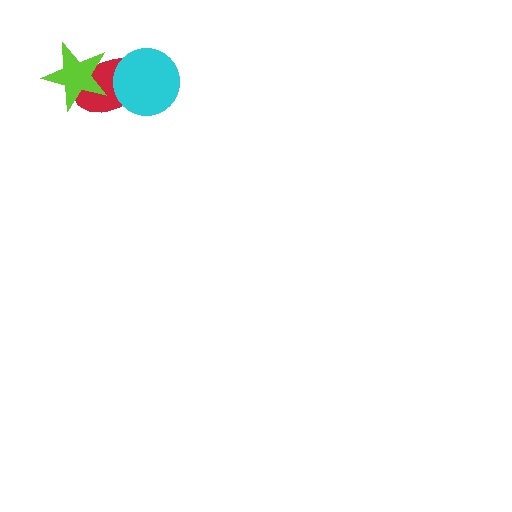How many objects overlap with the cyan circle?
1 object overlaps with the cyan circle.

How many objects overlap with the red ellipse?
2 objects overlap with the red ellipse.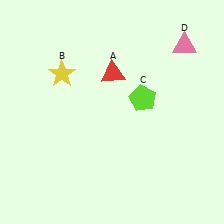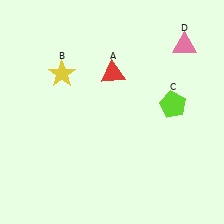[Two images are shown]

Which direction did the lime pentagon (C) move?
The lime pentagon (C) moved right.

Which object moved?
The lime pentagon (C) moved right.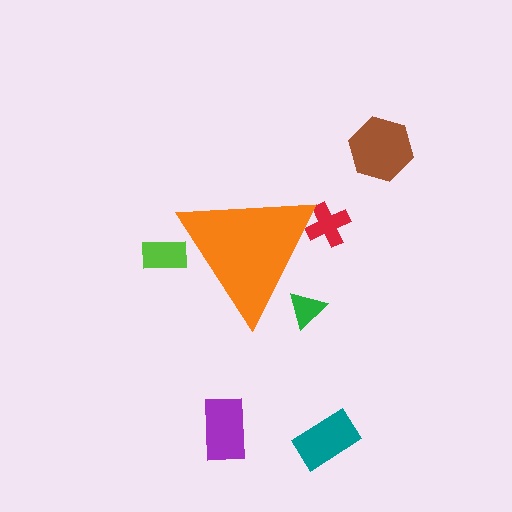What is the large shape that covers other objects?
An orange triangle.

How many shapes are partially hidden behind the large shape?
3 shapes are partially hidden.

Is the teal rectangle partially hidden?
No, the teal rectangle is fully visible.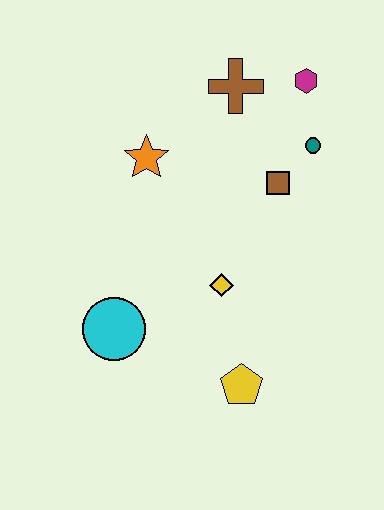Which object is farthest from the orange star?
The yellow pentagon is farthest from the orange star.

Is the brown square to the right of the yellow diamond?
Yes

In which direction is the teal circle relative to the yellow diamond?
The teal circle is above the yellow diamond.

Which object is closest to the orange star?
The brown cross is closest to the orange star.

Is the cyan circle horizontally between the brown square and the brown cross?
No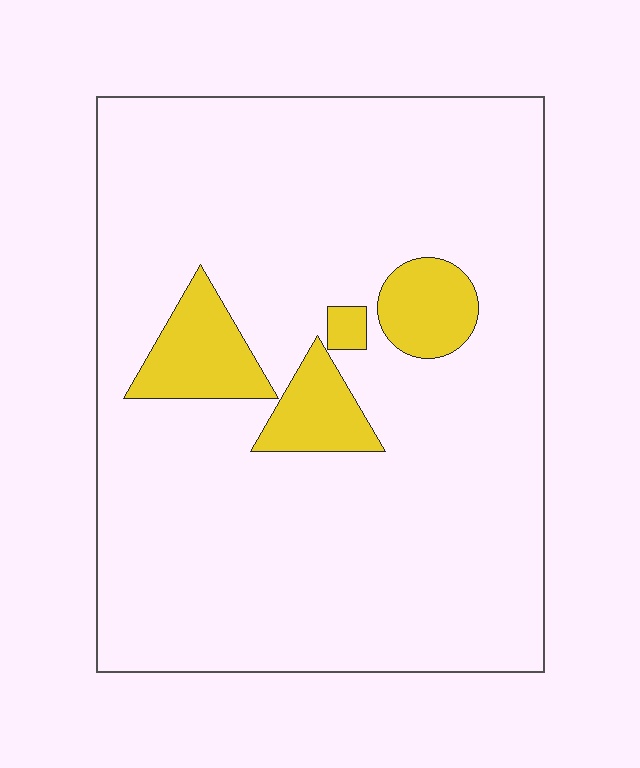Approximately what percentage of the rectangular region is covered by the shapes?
Approximately 10%.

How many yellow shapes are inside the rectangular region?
4.